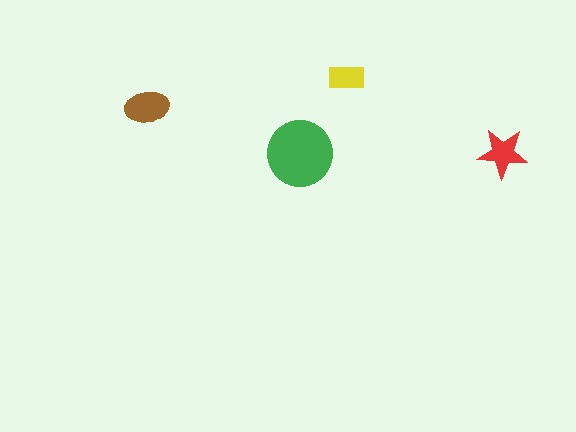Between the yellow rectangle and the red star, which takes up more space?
The red star.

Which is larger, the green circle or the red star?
The green circle.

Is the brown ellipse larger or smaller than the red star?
Larger.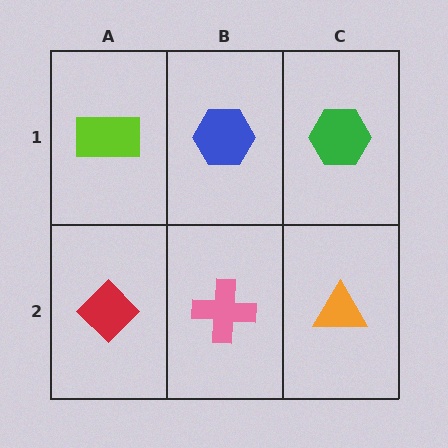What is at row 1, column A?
A lime rectangle.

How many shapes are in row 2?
3 shapes.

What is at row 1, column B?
A blue hexagon.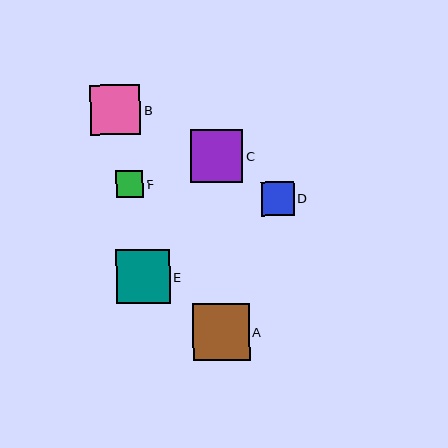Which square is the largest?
Square A is the largest with a size of approximately 57 pixels.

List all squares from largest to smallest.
From largest to smallest: A, E, C, B, D, F.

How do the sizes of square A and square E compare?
Square A and square E are approximately the same size.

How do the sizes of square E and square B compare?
Square E and square B are approximately the same size.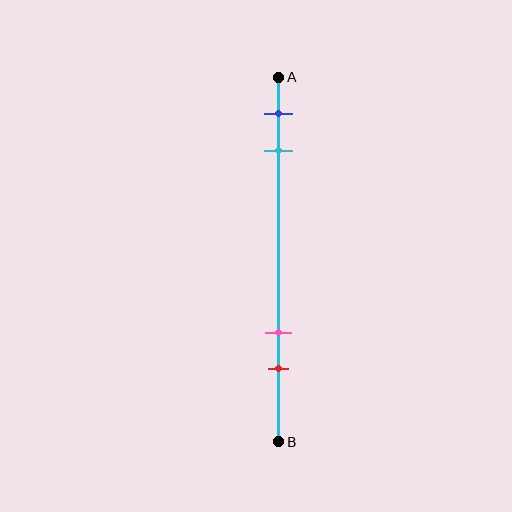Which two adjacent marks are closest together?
The blue and cyan marks are the closest adjacent pair.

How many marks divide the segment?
There are 4 marks dividing the segment.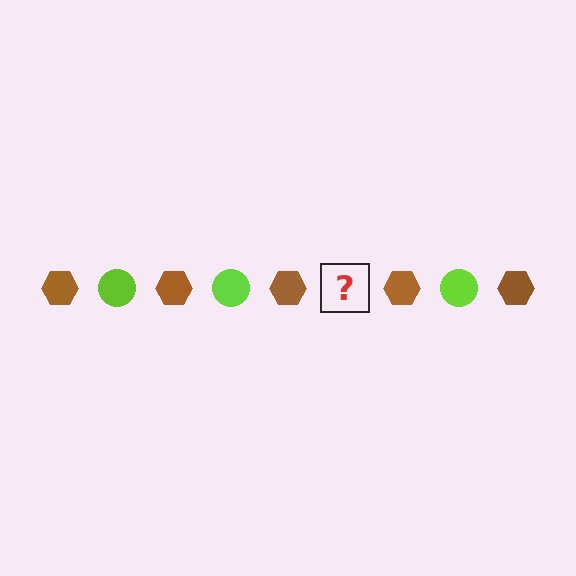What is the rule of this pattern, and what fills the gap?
The rule is that the pattern alternates between brown hexagon and lime circle. The gap should be filled with a lime circle.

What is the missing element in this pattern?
The missing element is a lime circle.